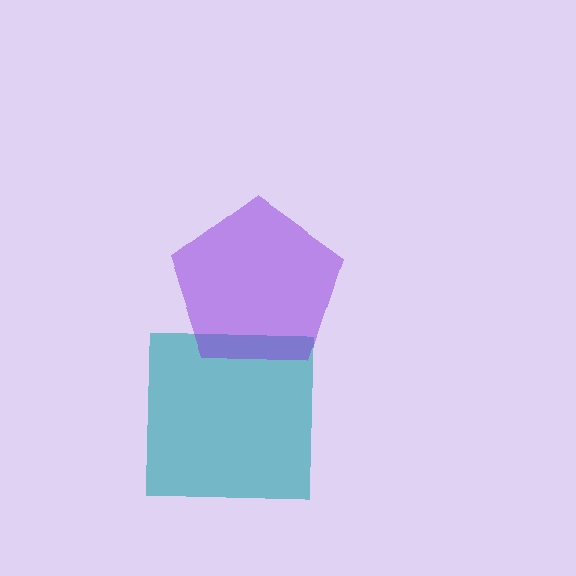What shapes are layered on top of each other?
The layered shapes are: a teal square, a purple pentagon.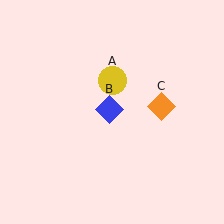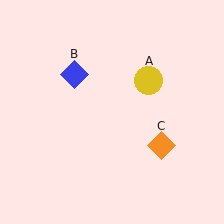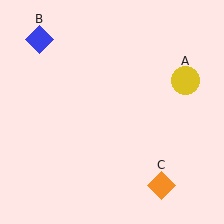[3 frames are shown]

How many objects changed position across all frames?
3 objects changed position: yellow circle (object A), blue diamond (object B), orange diamond (object C).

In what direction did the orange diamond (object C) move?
The orange diamond (object C) moved down.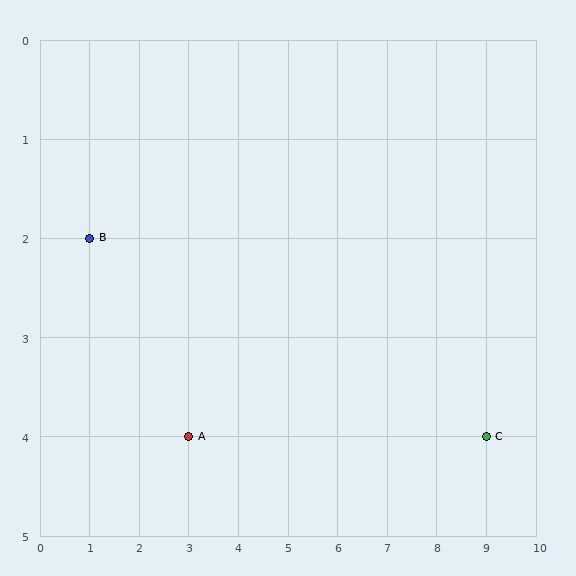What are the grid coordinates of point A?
Point A is at grid coordinates (3, 4).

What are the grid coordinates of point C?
Point C is at grid coordinates (9, 4).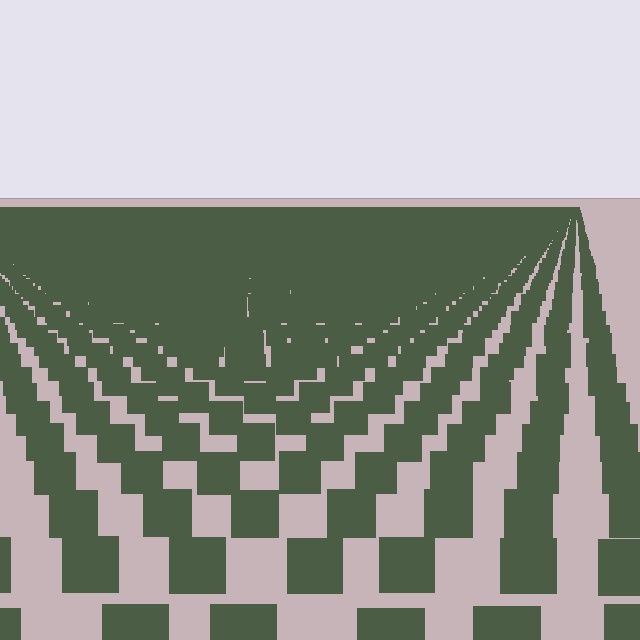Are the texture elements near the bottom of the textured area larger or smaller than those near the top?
Larger. Near the bottom, elements are closer to the viewer and appear at a bigger on-screen size.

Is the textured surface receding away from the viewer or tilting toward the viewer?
The surface is receding away from the viewer. Texture elements get smaller and denser toward the top.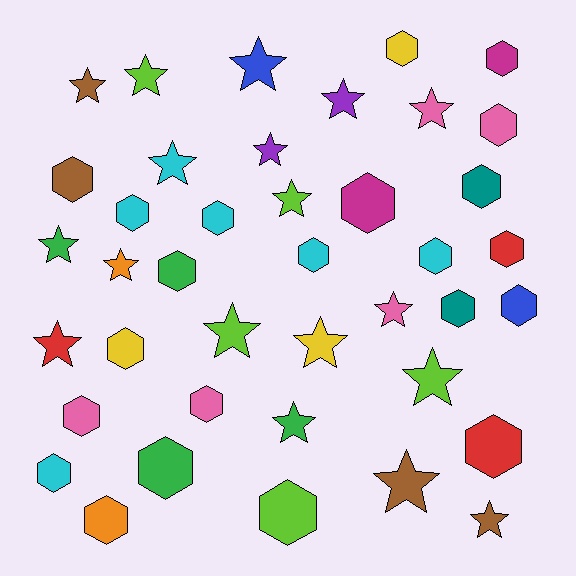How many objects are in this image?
There are 40 objects.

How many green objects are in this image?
There are 4 green objects.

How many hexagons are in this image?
There are 22 hexagons.